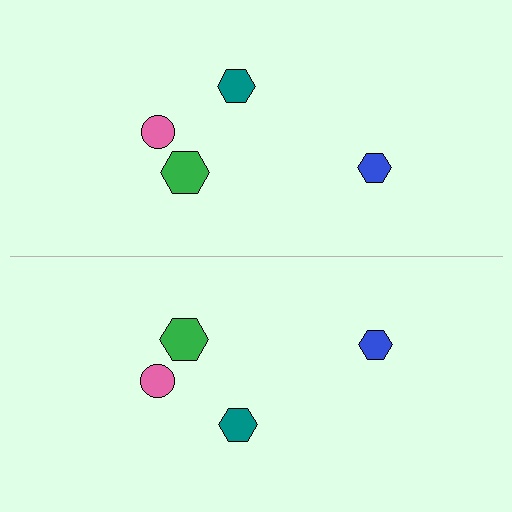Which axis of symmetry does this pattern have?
The pattern has a horizontal axis of symmetry running through the center of the image.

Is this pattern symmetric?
Yes, this pattern has bilateral (reflection) symmetry.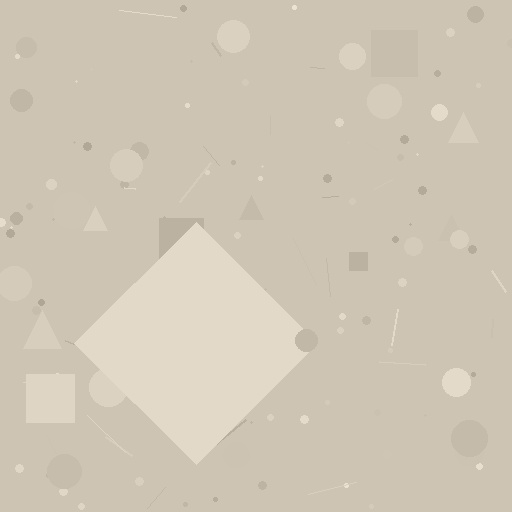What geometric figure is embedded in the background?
A diamond is embedded in the background.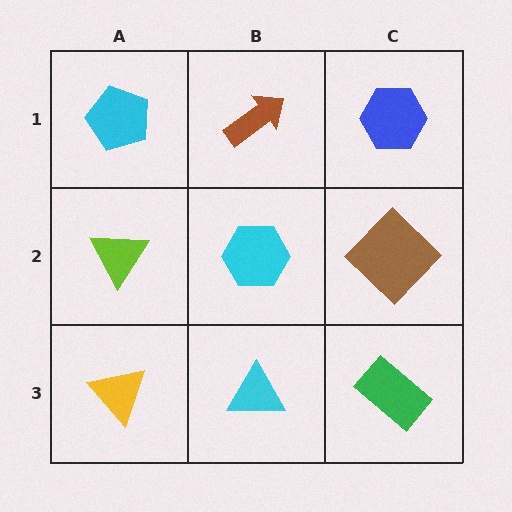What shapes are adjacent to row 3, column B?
A cyan hexagon (row 2, column B), a yellow triangle (row 3, column A), a green rectangle (row 3, column C).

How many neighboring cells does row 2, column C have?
3.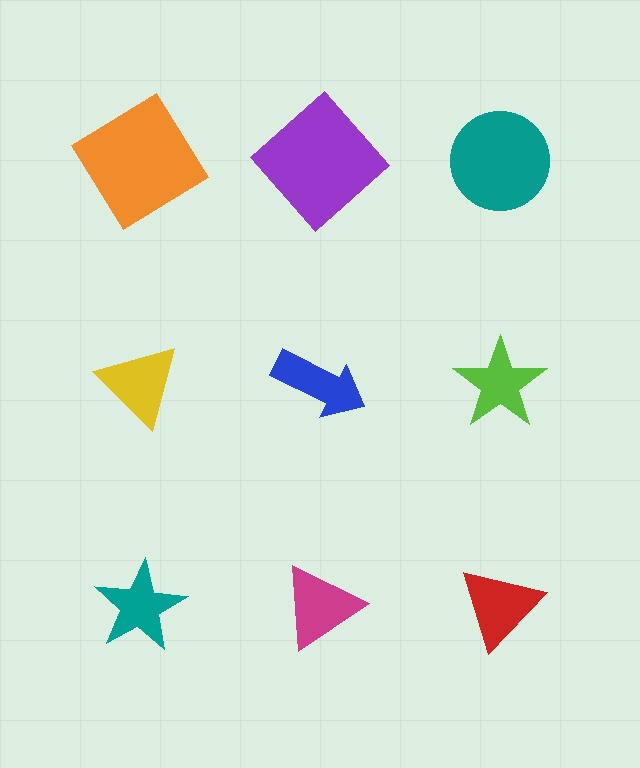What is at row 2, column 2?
A blue arrow.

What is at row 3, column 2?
A magenta triangle.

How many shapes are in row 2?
3 shapes.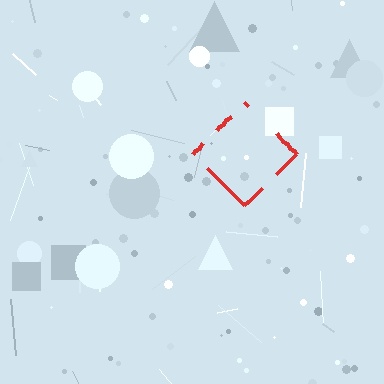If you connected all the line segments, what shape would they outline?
They would outline a diamond.